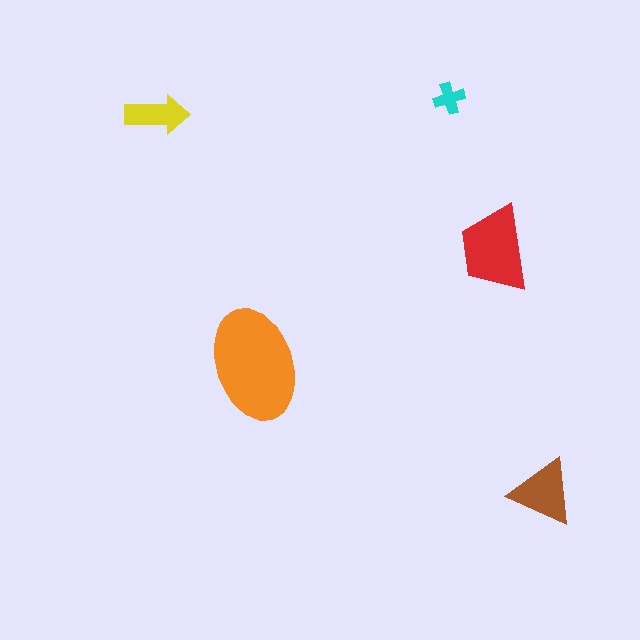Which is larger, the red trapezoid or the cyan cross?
The red trapezoid.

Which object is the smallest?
The cyan cross.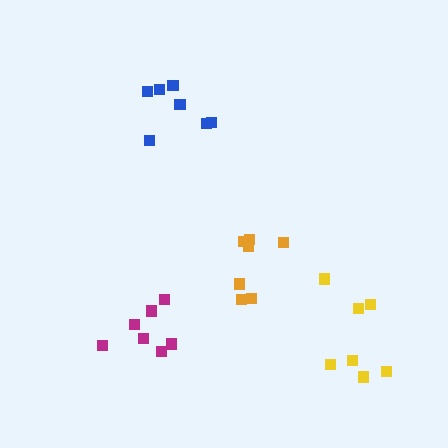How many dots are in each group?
Group 1: 7 dots, Group 2: 7 dots, Group 3: 7 dots, Group 4: 7 dots (28 total).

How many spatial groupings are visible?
There are 4 spatial groupings.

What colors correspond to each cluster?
The clusters are colored: orange, magenta, yellow, blue.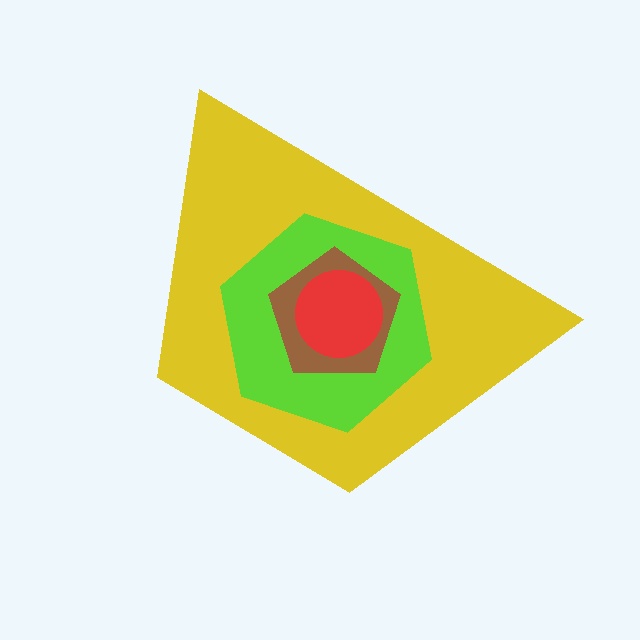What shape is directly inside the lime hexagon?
The brown pentagon.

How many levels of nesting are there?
4.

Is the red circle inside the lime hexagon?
Yes.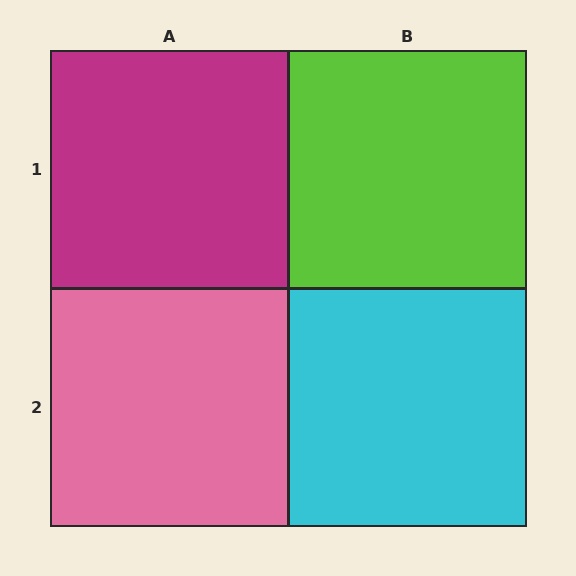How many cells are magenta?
1 cell is magenta.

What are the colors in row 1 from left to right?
Magenta, lime.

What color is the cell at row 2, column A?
Pink.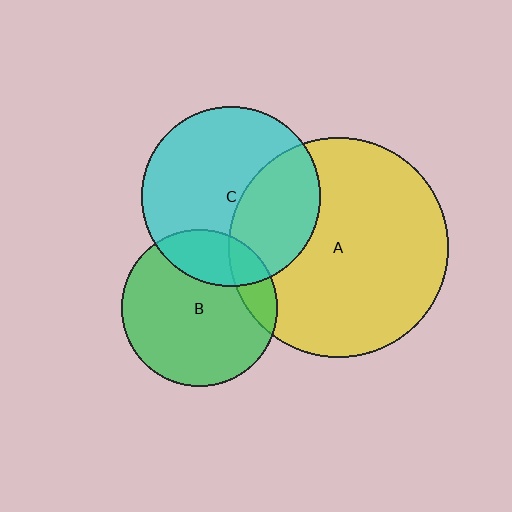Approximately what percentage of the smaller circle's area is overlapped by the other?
Approximately 35%.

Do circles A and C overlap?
Yes.